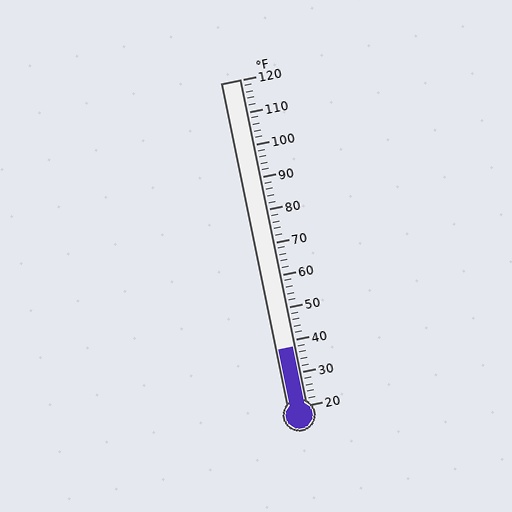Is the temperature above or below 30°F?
The temperature is above 30°F.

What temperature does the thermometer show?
The thermometer shows approximately 38°F.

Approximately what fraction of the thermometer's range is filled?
The thermometer is filled to approximately 20% of its range.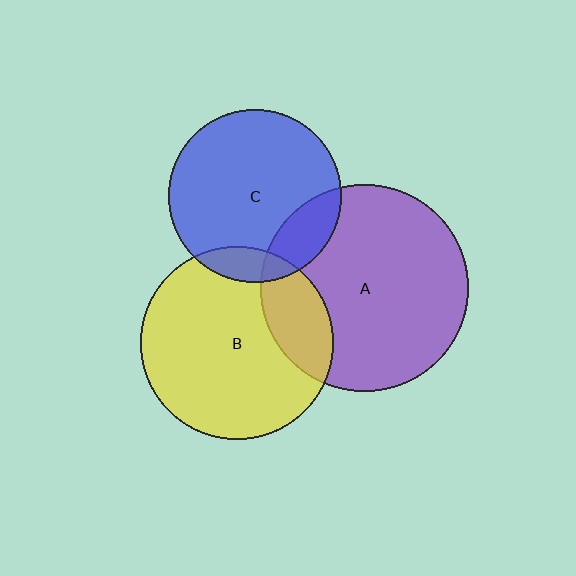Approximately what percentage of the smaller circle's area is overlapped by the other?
Approximately 20%.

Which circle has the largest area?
Circle A (purple).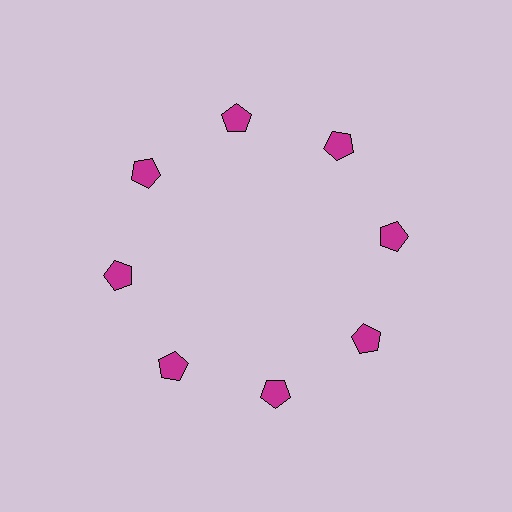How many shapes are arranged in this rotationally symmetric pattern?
There are 8 shapes, arranged in 8 groups of 1.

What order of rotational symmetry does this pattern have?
This pattern has 8-fold rotational symmetry.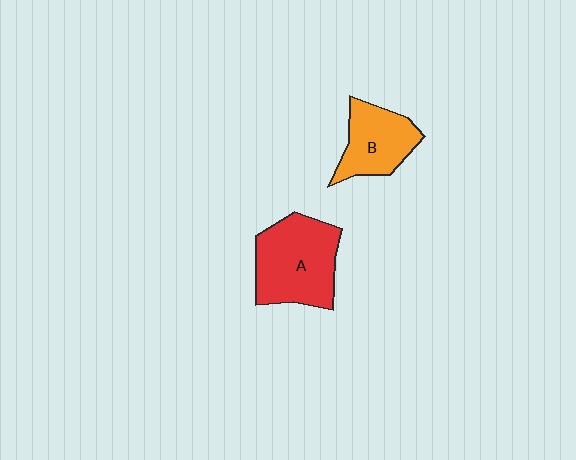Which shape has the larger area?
Shape A (red).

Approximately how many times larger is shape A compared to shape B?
Approximately 1.5 times.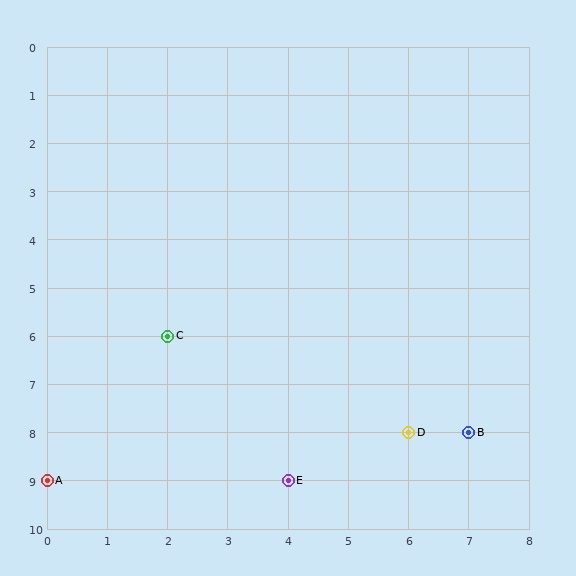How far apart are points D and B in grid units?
Points D and B are 1 column apart.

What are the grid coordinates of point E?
Point E is at grid coordinates (4, 9).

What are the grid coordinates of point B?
Point B is at grid coordinates (7, 8).